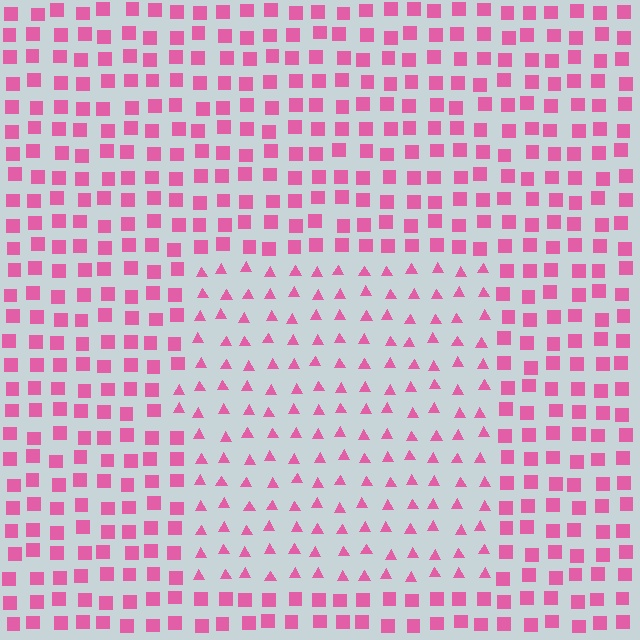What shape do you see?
I see a rectangle.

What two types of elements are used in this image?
The image uses triangles inside the rectangle region and squares outside it.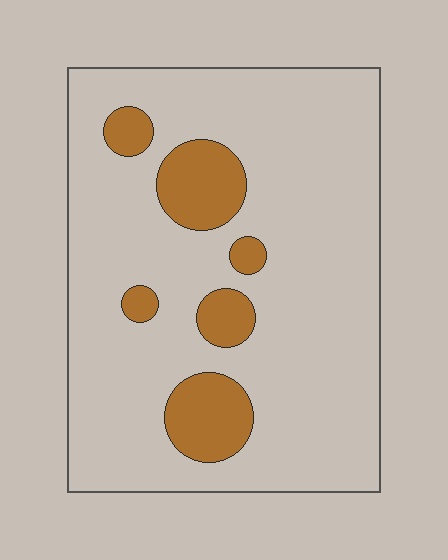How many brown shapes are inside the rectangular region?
6.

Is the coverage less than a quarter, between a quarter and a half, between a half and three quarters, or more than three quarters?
Less than a quarter.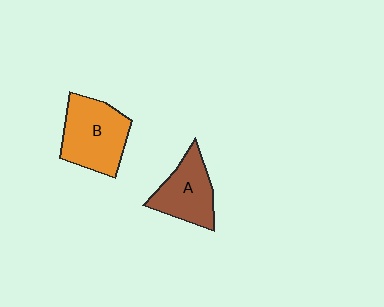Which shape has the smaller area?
Shape A (brown).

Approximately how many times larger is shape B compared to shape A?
Approximately 1.3 times.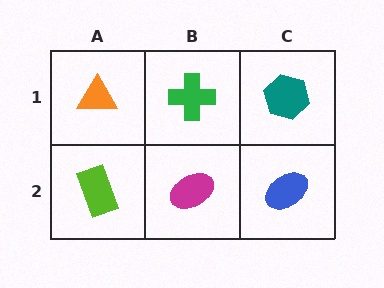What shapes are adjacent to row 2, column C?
A teal hexagon (row 1, column C), a magenta ellipse (row 2, column B).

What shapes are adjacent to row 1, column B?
A magenta ellipse (row 2, column B), an orange triangle (row 1, column A), a teal hexagon (row 1, column C).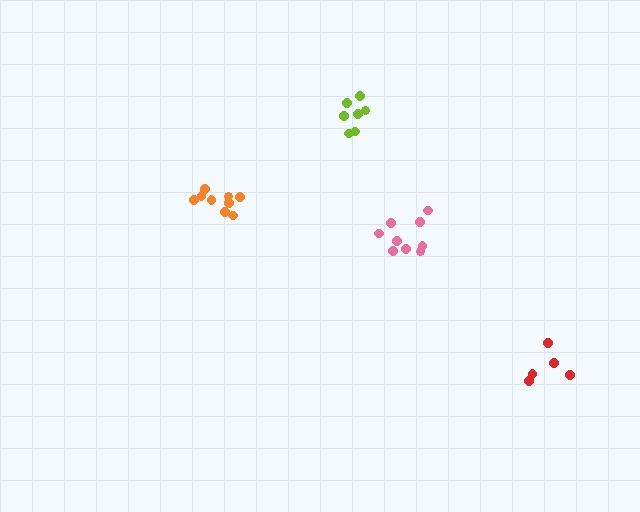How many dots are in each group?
Group 1: 9 dots, Group 2: 7 dots, Group 3: 5 dots, Group 4: 9 dots (30 total).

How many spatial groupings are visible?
There are 4 spatial groupings.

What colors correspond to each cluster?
The clusters are colored: pink, lime, red, orange.